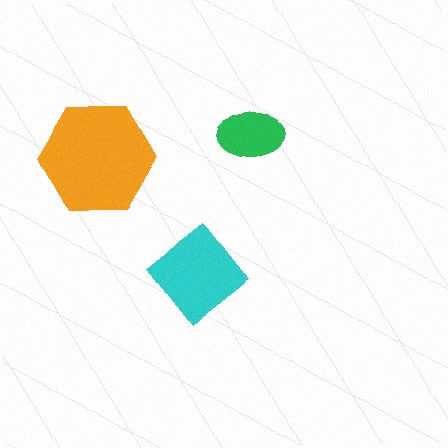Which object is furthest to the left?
The orange hexagon is leftmost.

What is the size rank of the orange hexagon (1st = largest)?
1st.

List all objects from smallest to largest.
The green ellipse, the cyan diamond, the orange hexagon.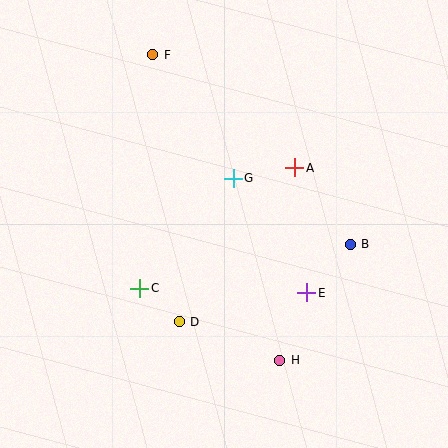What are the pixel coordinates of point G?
Point G is at (233, 178).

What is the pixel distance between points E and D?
The distance between E and D is 131 pixels.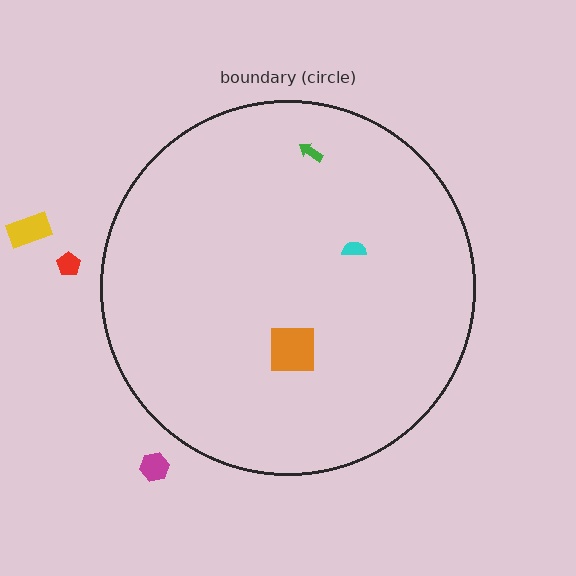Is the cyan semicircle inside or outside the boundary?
Inside.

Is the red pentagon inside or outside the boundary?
Outside.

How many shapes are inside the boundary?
4 inside, 3 outside.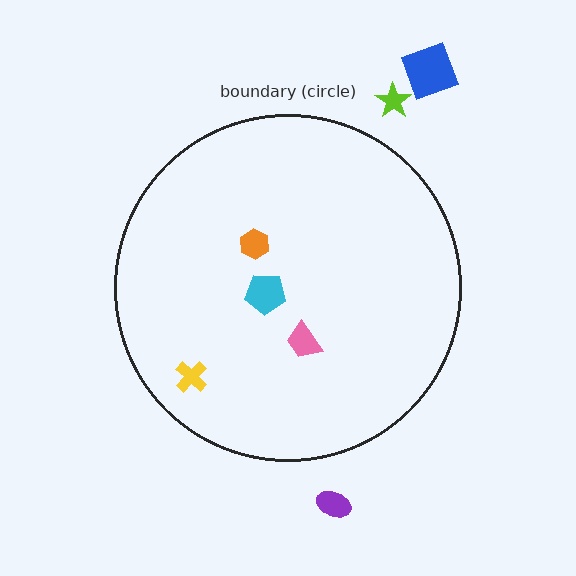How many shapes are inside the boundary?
4 inside, 3 outside.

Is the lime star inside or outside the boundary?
Outside.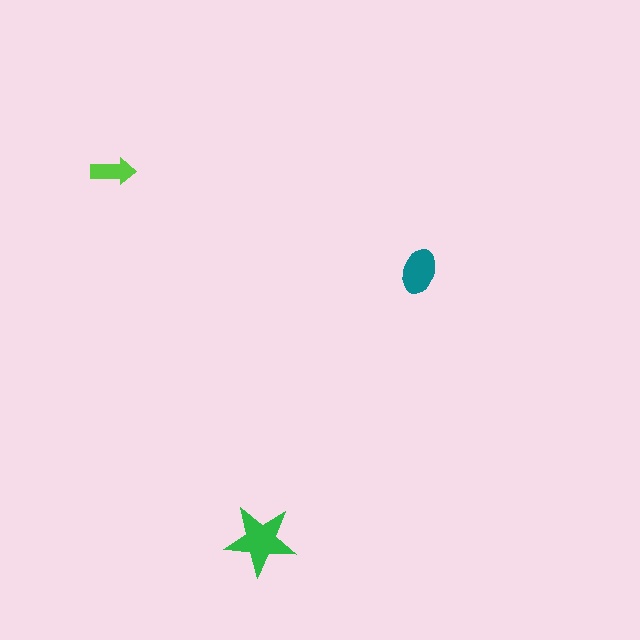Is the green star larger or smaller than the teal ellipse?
Larger.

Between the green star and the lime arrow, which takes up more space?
The green star.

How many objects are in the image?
There are 3 objects in the image.